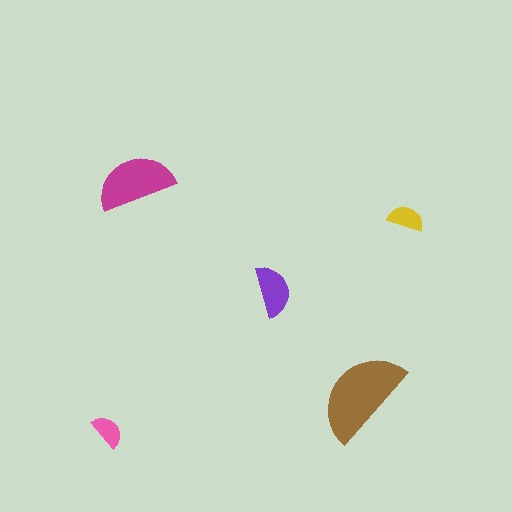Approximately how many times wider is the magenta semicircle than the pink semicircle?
About 2 times wider.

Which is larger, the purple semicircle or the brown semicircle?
The brown one.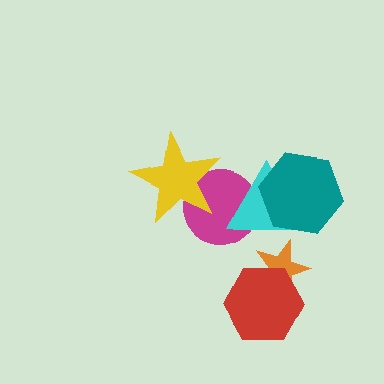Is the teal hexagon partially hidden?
No, no other shape covers it.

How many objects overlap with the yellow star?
1 object overlaps with the yellow star.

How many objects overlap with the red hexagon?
1 object overlaps with the red hexagon.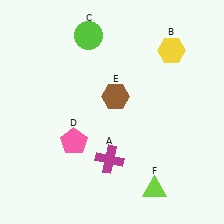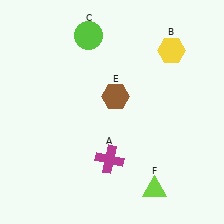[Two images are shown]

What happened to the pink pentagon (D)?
The pink pentagon (D) was removed in Image 2. It was in the bottom-left area of Image 1.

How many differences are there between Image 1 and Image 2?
There is 1 difference between the two images.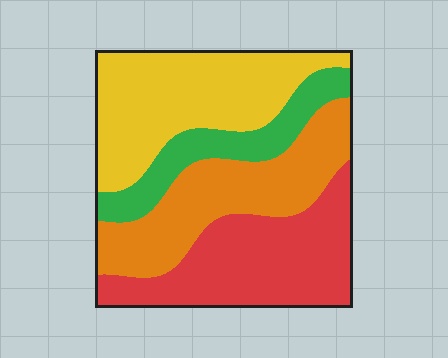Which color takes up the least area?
Green, at roughly 15%.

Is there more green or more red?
Red.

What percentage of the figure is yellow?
Yellow covers 30% of the figure.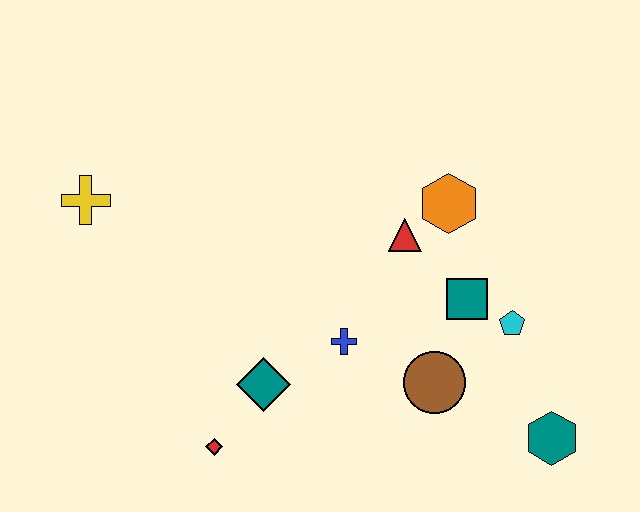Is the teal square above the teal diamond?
Yes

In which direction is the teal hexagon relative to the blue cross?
The teal hexagon is to the right of the blue cross.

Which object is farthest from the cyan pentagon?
The yellow cross is farthest from the cyan pentagon.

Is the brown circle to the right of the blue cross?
Yes